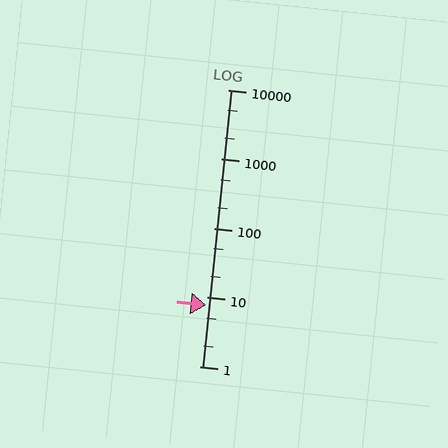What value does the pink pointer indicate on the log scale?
The pointer indicates approximately 7.6.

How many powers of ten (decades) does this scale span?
The scale spans 4 decades, from 1 to 10000.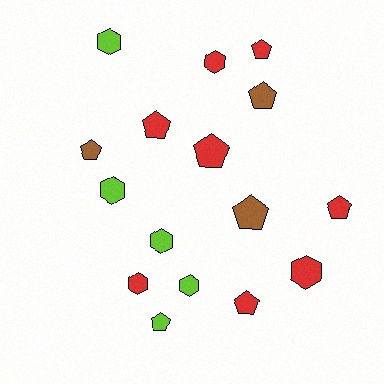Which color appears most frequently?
Red, with 8 objects.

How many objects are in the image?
There are 16 objects.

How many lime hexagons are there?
There are 4 lime hexagons.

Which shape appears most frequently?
Pentagon, with 9 objects.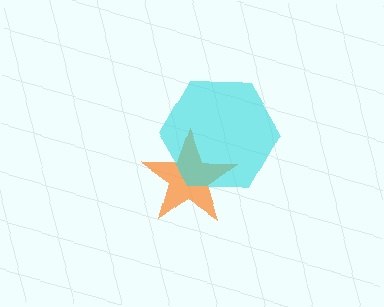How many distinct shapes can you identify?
There are 2 distinct shapes: an orange star, a cyan hexagon.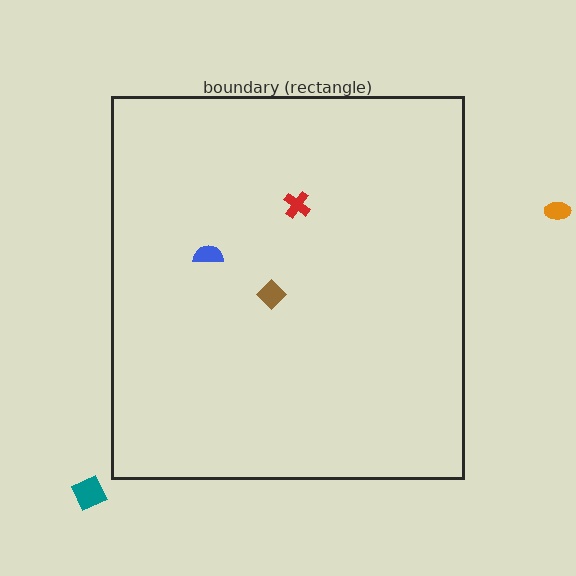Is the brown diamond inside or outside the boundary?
Inside.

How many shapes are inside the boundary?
3 inside, 2 outside.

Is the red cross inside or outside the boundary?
Inside.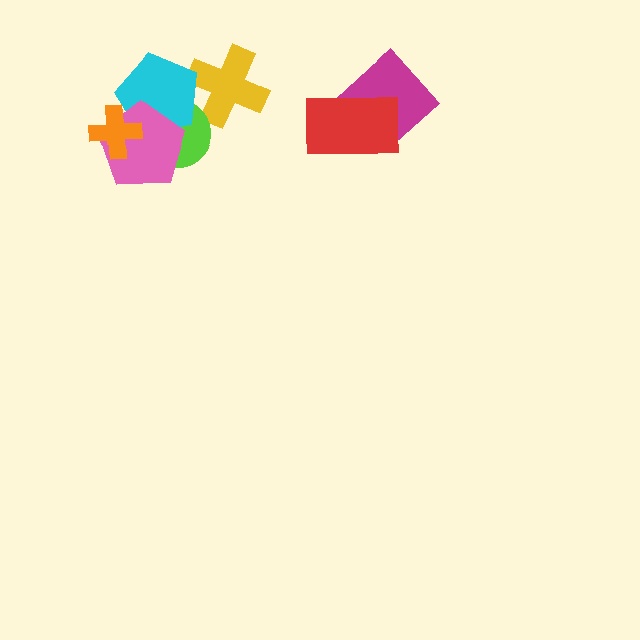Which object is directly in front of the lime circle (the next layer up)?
The cyan pentagon is directly in front of the lime circle.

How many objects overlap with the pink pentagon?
3 objects overlap with the pink pentagon.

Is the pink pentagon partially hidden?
Yes, it is partially covered by another shape.